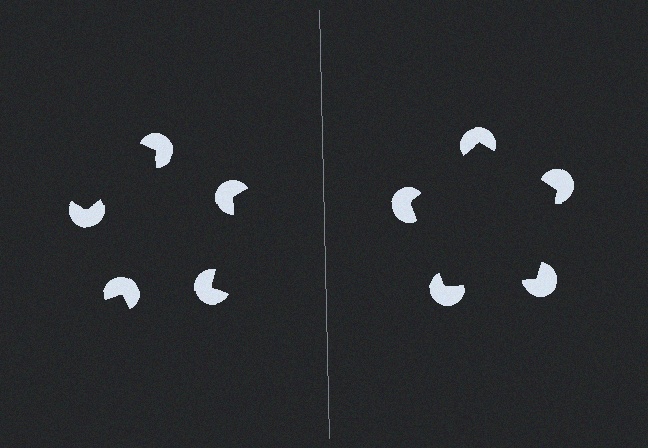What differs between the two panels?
The pac-man discs are positioned identically on both sides; only the wedge orientations differ. On the right they align to a pentagon; on the left they are misaligned.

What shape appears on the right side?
An illusory pentagon.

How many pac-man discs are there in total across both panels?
10 — 5 on each side.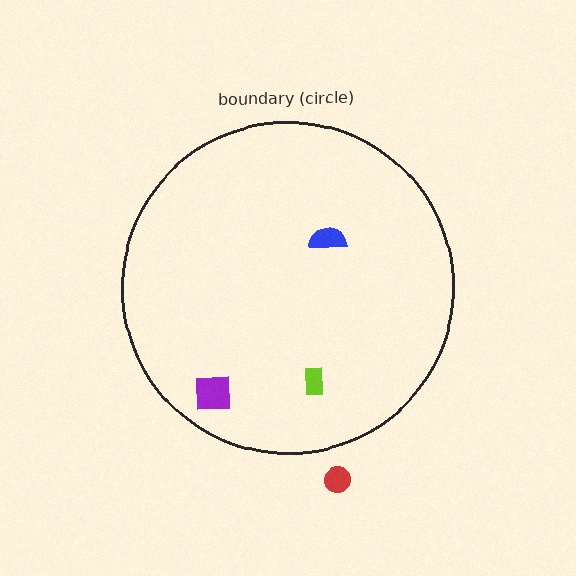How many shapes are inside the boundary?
3 inside, 1 outside.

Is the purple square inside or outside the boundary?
Inside.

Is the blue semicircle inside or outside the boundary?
Inside.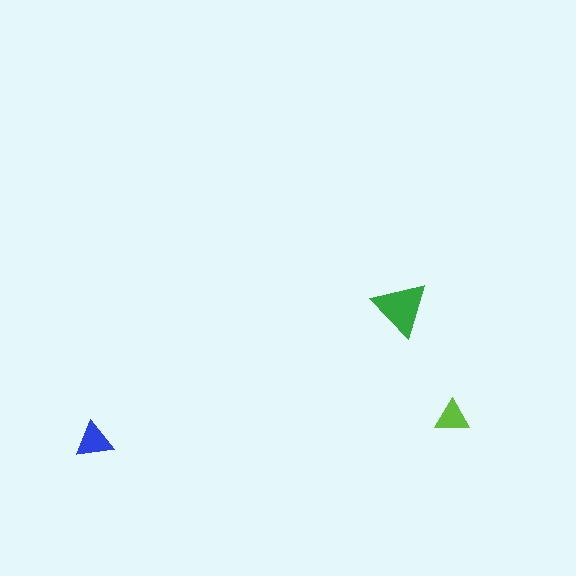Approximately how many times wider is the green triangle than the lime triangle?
About 1.5 times wider.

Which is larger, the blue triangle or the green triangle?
The green one.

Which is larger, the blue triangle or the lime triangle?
The blue one.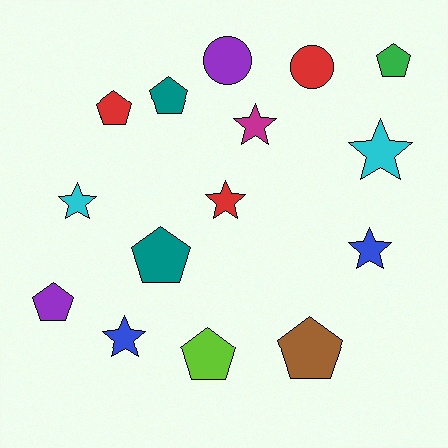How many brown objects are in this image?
There is 1 brown object.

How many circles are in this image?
There are 2 circles.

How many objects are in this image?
There are 15 objects.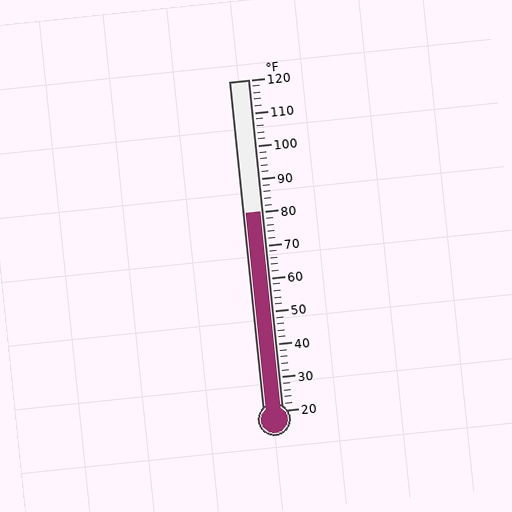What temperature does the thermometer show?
The thermometer shows approximately 80°F.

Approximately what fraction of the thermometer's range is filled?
The thermometer is filled to approximately 60% of its range.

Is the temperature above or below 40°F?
The temperature is above 40°F.